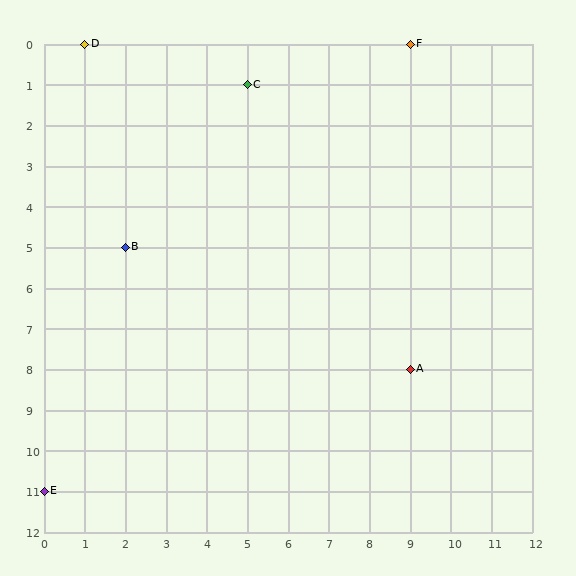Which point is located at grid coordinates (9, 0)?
Point F is at (9, 0).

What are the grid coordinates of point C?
Point C is at grid coordinates (5, 1).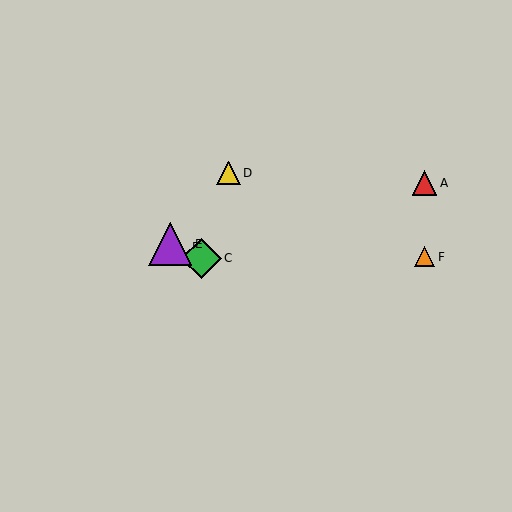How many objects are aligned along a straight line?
3 objects (B, C, E) are aligned along a straight line.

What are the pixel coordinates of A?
Object A is at (425, 183).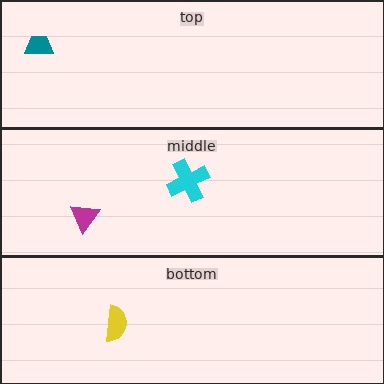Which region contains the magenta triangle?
The middle region.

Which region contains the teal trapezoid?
The top region.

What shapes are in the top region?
The teal trapezoid.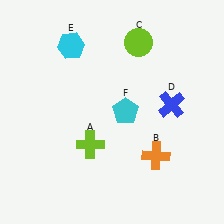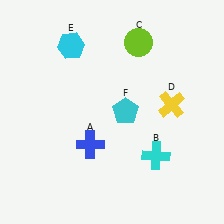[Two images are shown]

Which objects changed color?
A changed from lime to blue. B changed from orange to cyan. D changed from blue to yellow.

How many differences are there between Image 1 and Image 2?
There are 3 differences between the two images.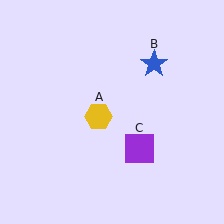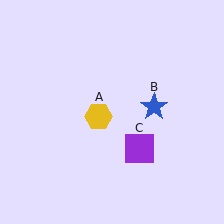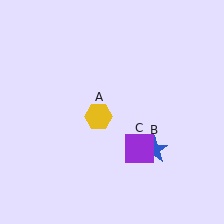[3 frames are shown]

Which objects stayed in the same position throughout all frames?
Yellow hexagon (object A) and purple square (object C) remained stationary.